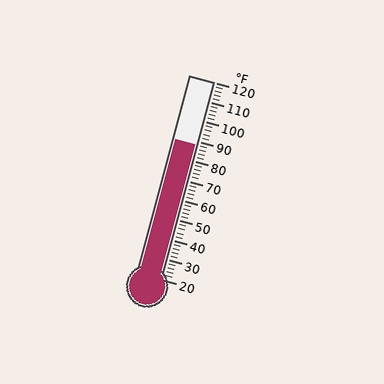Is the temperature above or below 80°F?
The temperature is above 80°F.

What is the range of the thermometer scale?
The thermometer scale ranges from 20°F to 120°F.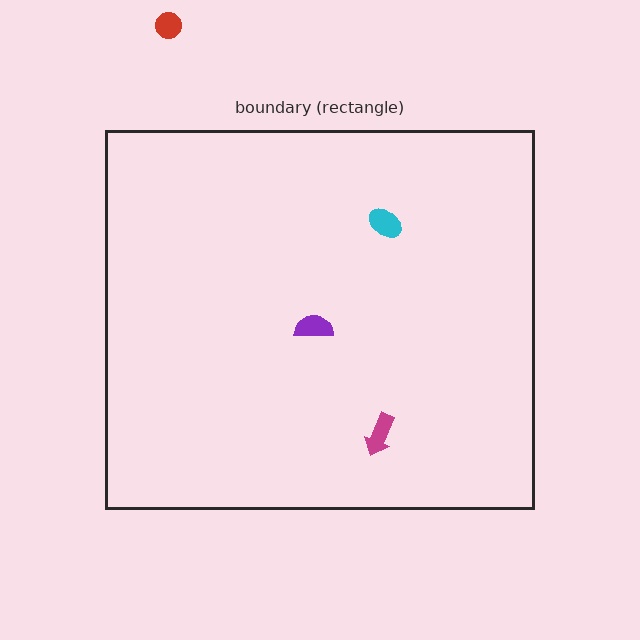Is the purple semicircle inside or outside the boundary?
Inside.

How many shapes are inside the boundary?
3 inside, 1 outside.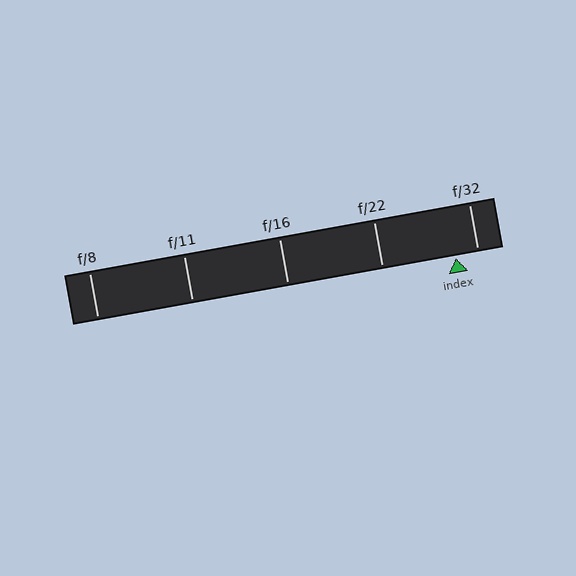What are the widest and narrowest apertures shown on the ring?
The widest aperture shown is f/8 and the narrowest is f/32.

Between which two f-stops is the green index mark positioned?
The index mark is between f/22 and f/32.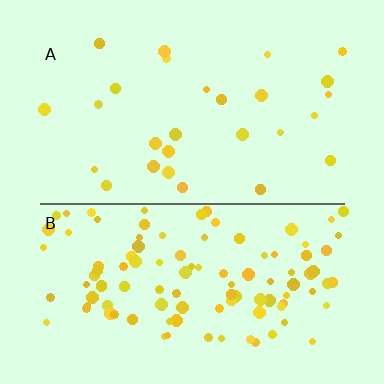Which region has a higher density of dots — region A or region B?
B (the bottom).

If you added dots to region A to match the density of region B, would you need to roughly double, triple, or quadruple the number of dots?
Approximately quadruple.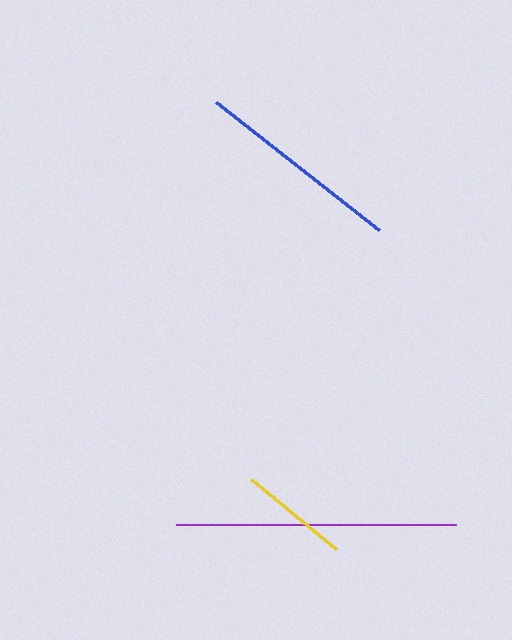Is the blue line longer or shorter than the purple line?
The purple line is longer than the blue line.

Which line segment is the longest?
The purple line is the longest at approximately 280 pixels.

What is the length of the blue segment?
The blue segment is approximately 207 pixels long.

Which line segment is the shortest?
The yellow line is the shortest at approximately 110 pixels.